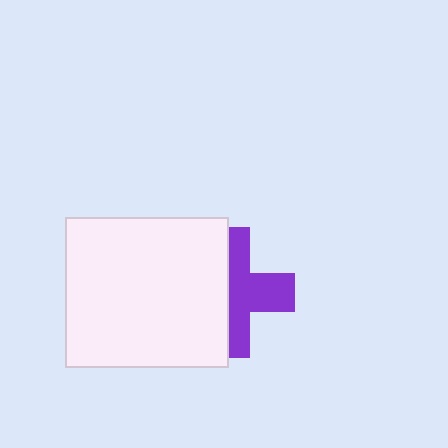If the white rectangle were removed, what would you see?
You would see the complete purple cross.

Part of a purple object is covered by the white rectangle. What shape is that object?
It is a cross.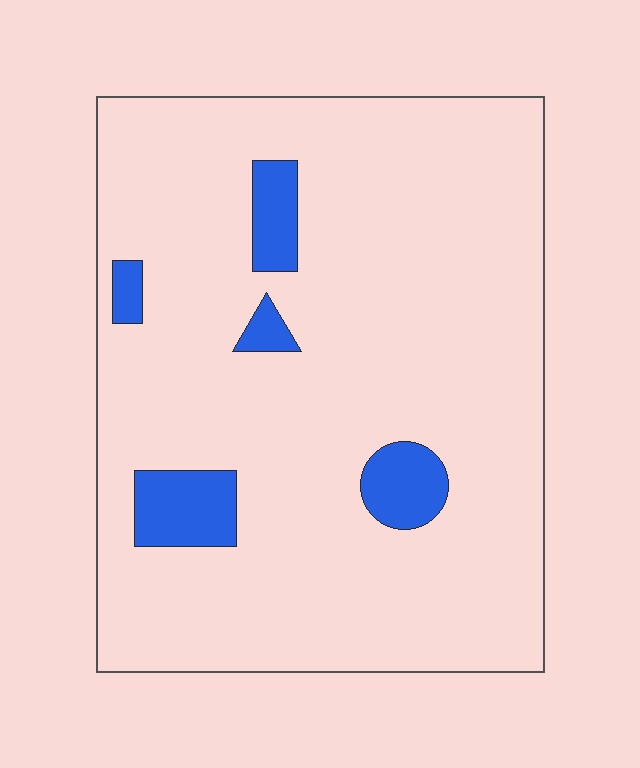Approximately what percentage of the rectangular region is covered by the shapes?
Approximately 10%.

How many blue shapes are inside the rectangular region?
5.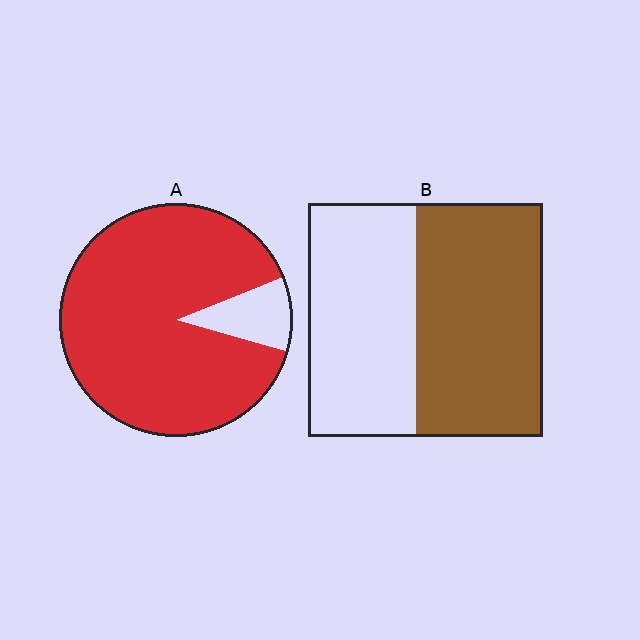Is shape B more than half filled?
Yes.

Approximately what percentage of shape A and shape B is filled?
A is approximately 90% and B is approximately 55%.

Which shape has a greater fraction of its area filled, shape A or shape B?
Shape A.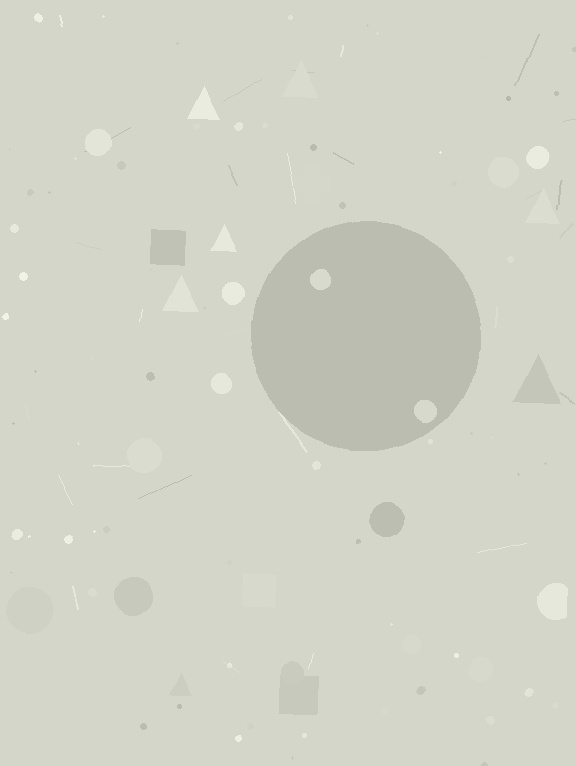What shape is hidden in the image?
A circle is hidden in the image.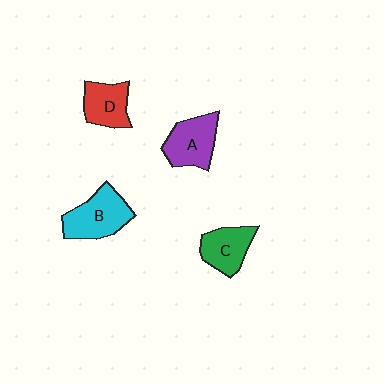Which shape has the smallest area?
Shape D (red).